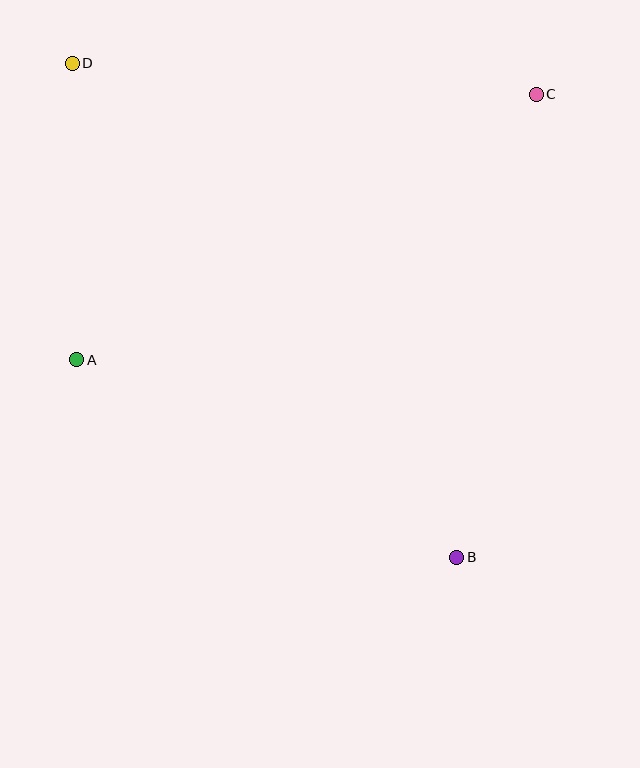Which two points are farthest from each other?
Points B and D are farthest from each other.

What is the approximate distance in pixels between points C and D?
The distance between C and D is approximately 465 pixels.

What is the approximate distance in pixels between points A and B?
The distance between A and B is approximately 428 pixels.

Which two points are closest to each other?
Points A and D are closest to each other.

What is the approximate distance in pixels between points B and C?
The distance between B and C is approximately 469 pixels.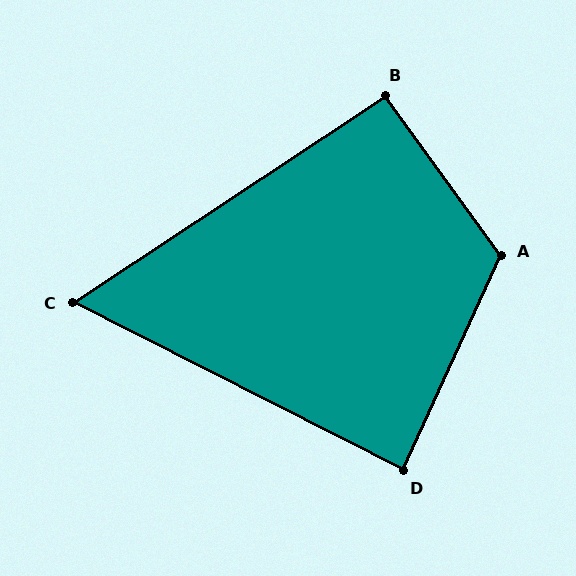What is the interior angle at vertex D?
Approximately 88 degrees (approximately right).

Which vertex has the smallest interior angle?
C, at approximately 60 degrees.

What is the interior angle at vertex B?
Approximately 92 degrees (approximately right).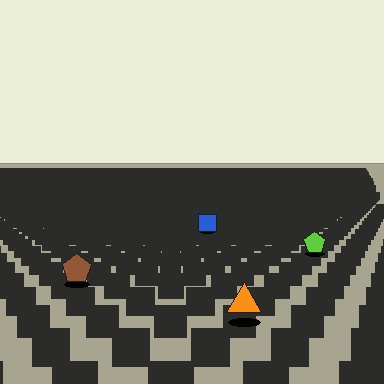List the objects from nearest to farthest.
From nearest to farthest: the orange triangle, the brown pentagon, the lime pentagon, the blue square.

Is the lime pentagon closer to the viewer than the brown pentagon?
No. The brown pentagon is closer — you can tell from the texture gradient: the ground texture is coarser near it.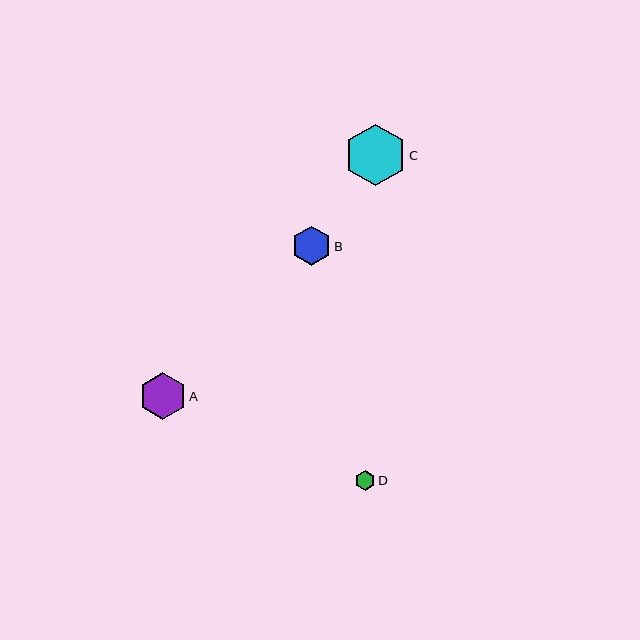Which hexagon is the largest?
Hexagon C is the largest with a size of approximately 61 pixels.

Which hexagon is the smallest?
Hexagon D is the smallest with a size of approximately 20 pixels.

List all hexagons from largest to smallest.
From largest to smallest: C, A, B, D.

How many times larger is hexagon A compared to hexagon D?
Hexagon A is approximately 2.3 times the size of hexagon D.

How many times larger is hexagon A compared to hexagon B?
Hexagon A is approximately 1.2 times the size of hexagon B.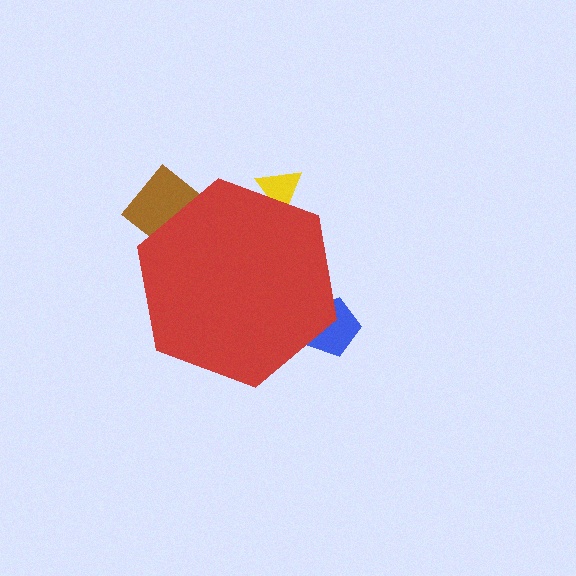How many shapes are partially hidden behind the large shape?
3 shapes are partially hidden.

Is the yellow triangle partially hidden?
Yes, the yellow triangle is partially hidden behind the red hexagon.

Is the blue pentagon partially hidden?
Yes, the blue pentagon is partially hidden behind the red hexagon.